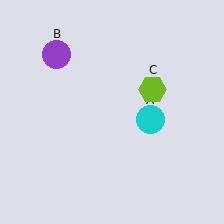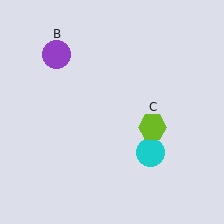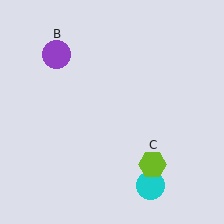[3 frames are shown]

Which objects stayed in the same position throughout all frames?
Purple circle (object B) remained stationary.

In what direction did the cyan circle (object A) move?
The cyan circle (object A) moved down.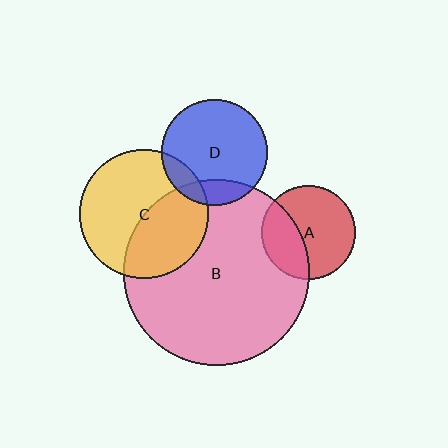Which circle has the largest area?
Circle B (pink).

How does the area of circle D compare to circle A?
Approximately 1.3 times.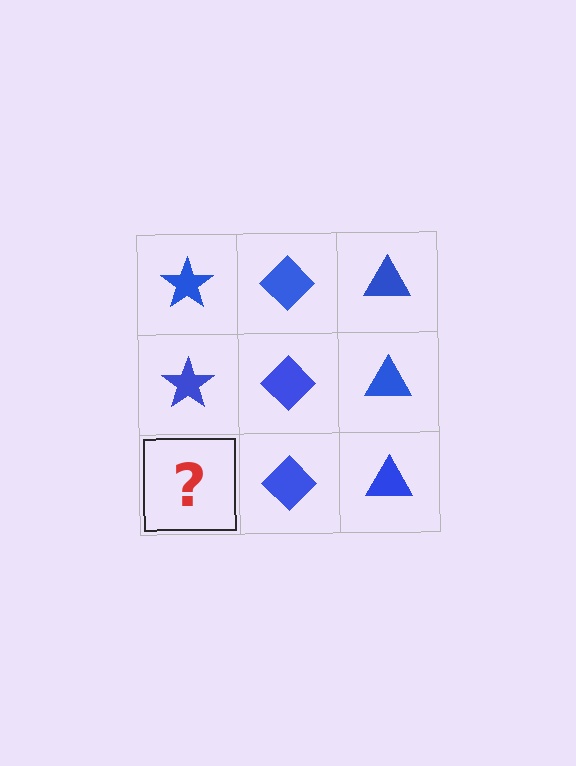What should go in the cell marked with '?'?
The missing cell should contain a blue star.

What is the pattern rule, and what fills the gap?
The rule is that each column has a consistent shape. The gap should be filled with a blue star.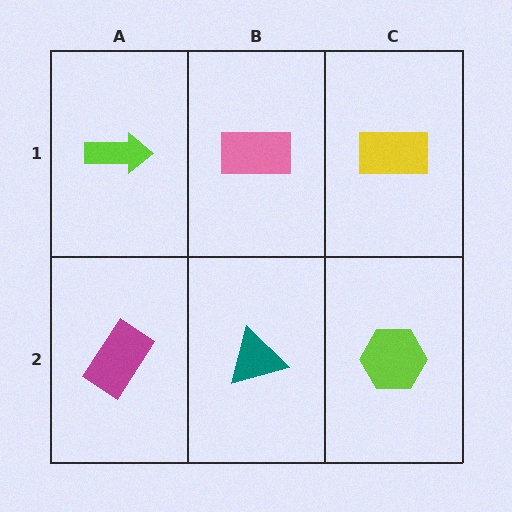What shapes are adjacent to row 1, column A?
A magenta rectangle (row 2, column A), a pink rectangle (row 1, column B).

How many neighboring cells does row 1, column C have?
2.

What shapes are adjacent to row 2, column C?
A yellow rectangle (row 1, column C), a teal triangle (row 2, column B).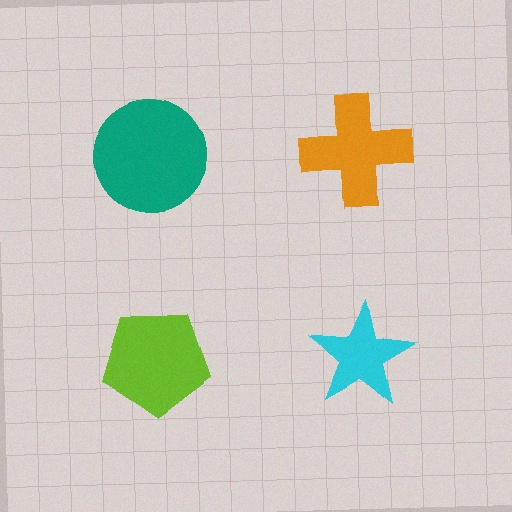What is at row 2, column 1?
A lime pentagon.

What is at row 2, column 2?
A cyan star.